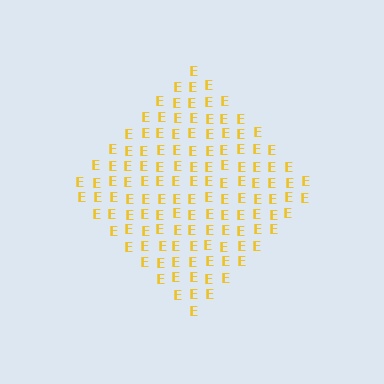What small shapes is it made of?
It is made of small letter E's.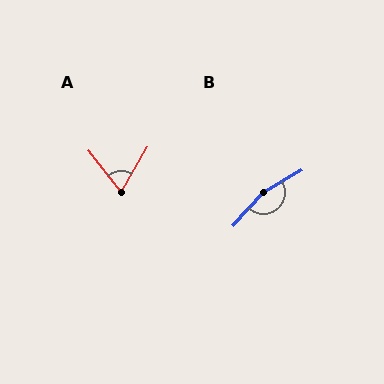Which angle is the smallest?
A, at approximately 69 degrees.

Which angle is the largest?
B, at approximately 163 degrees.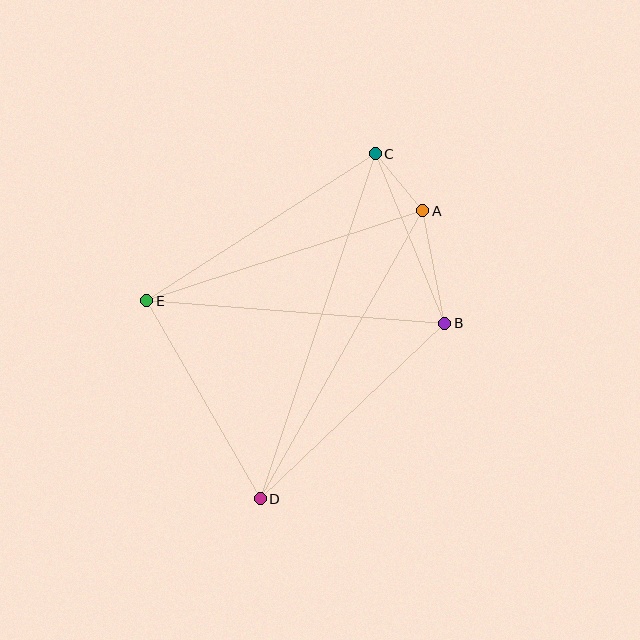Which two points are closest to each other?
Points A and C are closest to each other.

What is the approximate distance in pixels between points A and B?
The distance between A and B is approximately 115 pixels.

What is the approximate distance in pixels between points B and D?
The distance between B and D is approximately 255 pixels.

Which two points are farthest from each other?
Points C and D are farthest from each other.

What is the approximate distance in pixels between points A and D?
The distance between A and D is approximately 331 pixels.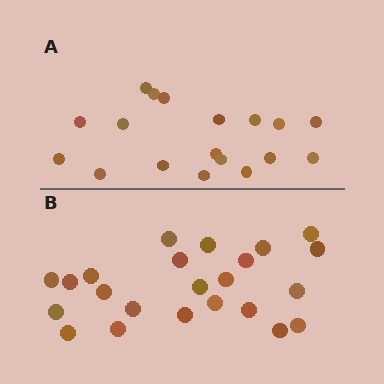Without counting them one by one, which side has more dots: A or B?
Region B (the bottom region) has more dots.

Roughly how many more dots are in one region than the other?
Region B has about 5 more dots than region A.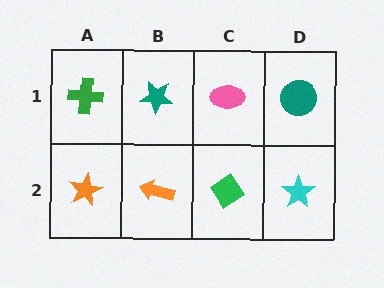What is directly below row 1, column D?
A cyan star.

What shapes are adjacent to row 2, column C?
A pink ellipse (row 1, column C), an orange arrow (row 2, column B), a cyan star (row 2, column D).